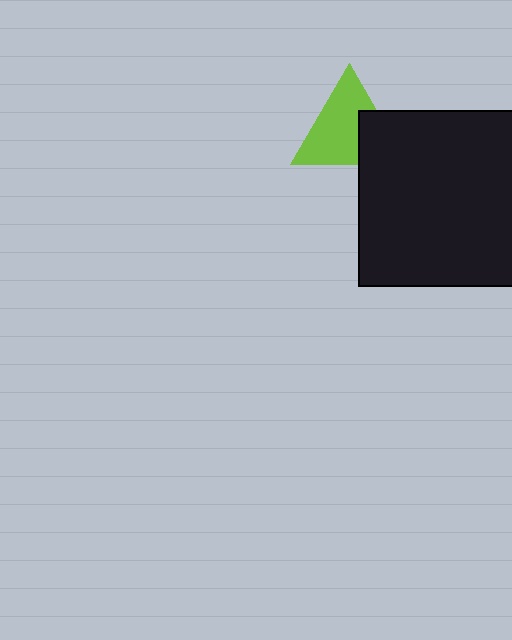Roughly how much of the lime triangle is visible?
Most of it is visible (roughly 68%).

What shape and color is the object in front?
The object in front is a black rectangle.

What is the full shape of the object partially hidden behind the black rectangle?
The partially hidden object is a lime triangle.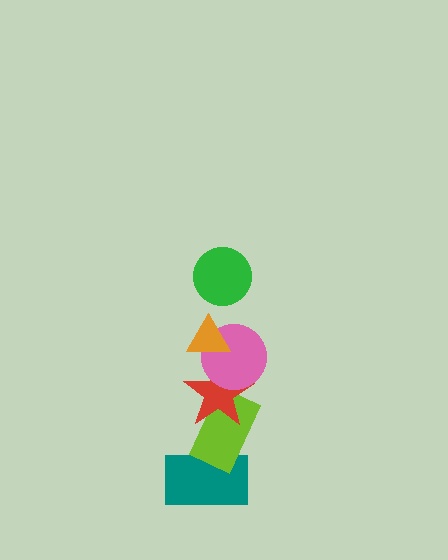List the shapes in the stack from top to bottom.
From top to bottom: the green circle, the orange triangle, the pink circle, the red star, the lime rectangle, the teal rectangle.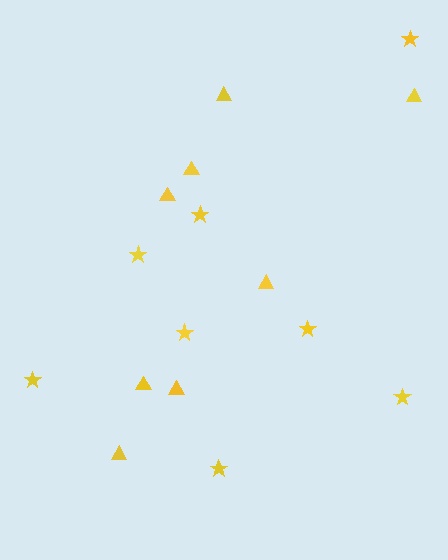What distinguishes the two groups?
There are 2 groups: one group of triangles (8) and one group of stars (8).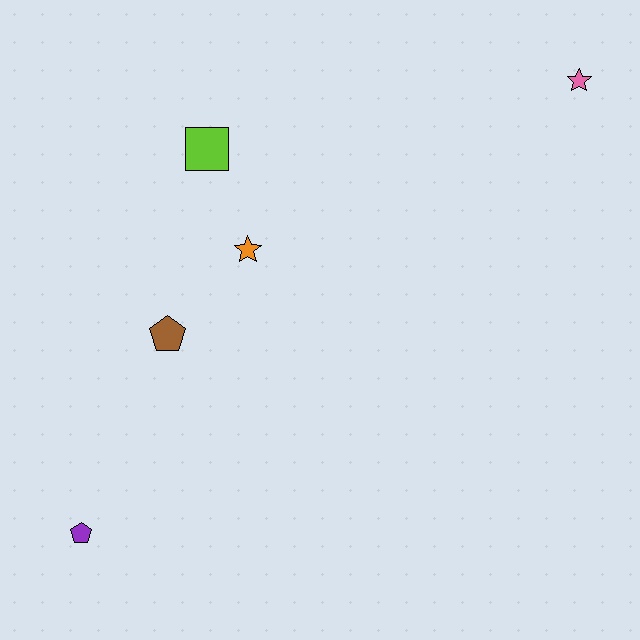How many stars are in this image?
There are 2 stars.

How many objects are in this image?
There are 5 objects.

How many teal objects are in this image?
There are no teal objects.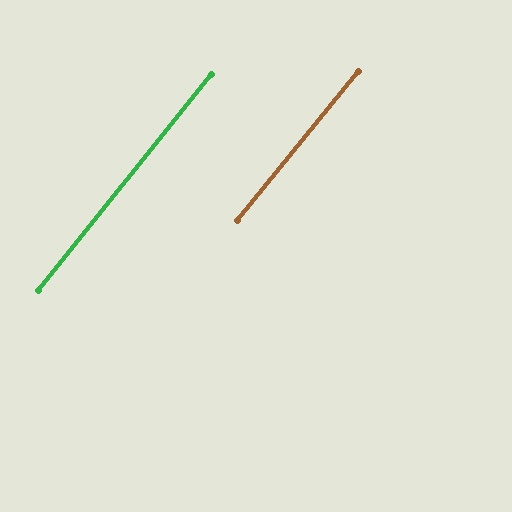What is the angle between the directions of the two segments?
Approximately 0 degrees.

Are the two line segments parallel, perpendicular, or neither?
Parallel — their directions differ by only 0.4°.